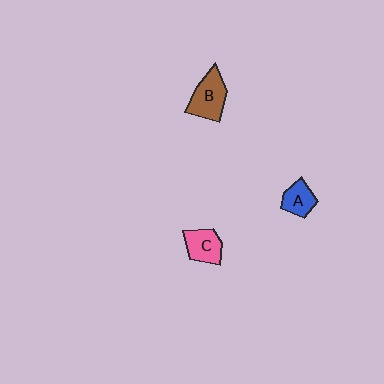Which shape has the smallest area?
Shape A (blue).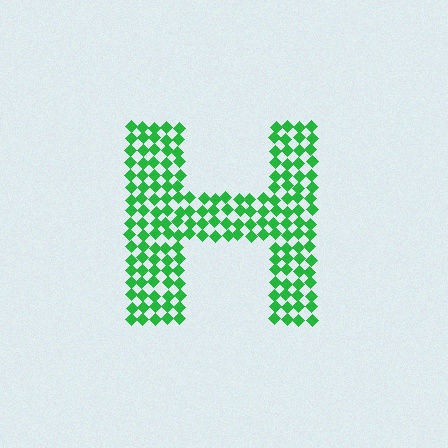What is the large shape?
The large shape is the letter H.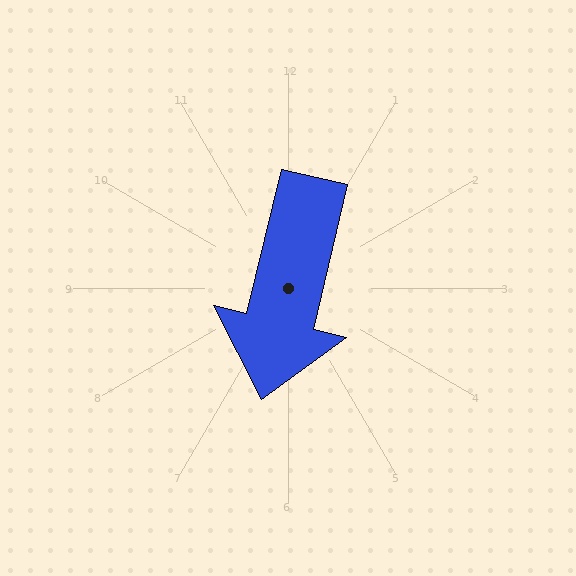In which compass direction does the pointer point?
South.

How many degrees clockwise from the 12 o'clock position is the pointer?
Approximately 193 degrees.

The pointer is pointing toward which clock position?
Roughly 6 o'clock.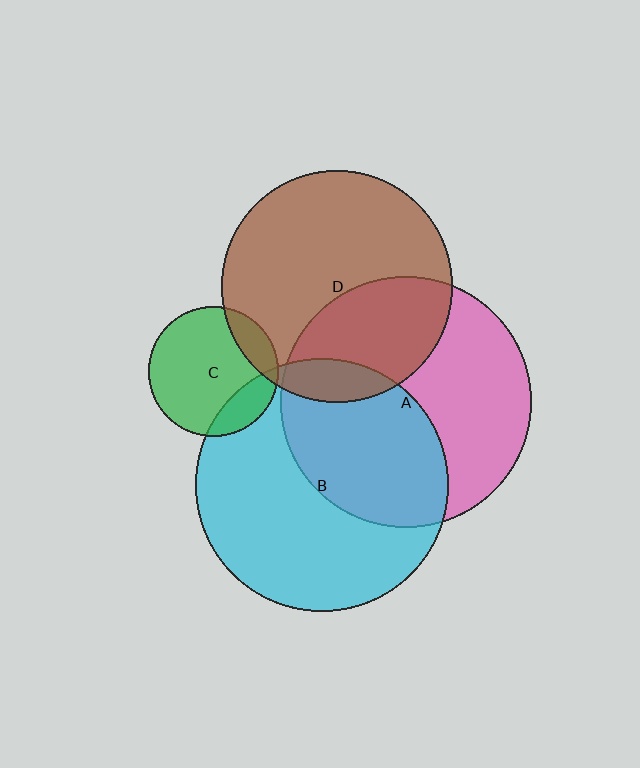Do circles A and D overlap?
Yes.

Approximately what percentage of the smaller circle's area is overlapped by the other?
Approximately 35%.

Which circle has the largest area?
Circle B (cyan).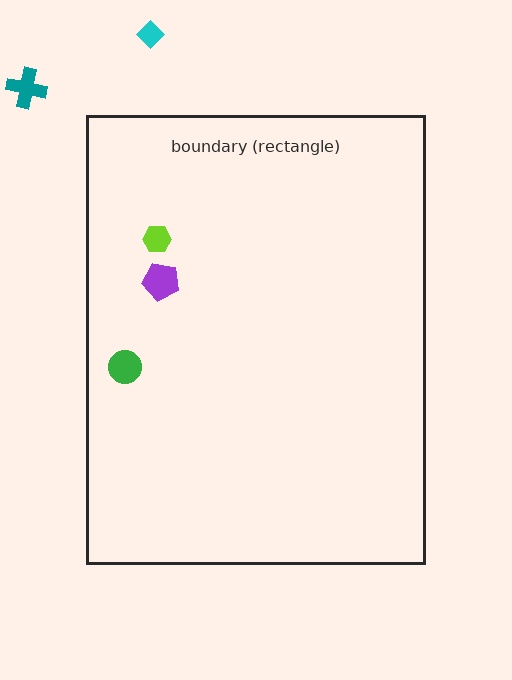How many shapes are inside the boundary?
3 inside, 2 outside.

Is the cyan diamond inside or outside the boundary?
Outside.